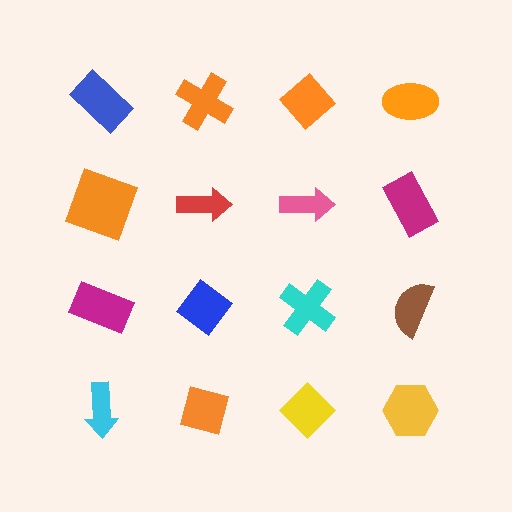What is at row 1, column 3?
An orange diamond.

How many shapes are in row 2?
4 shapes.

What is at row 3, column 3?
A cyan cross.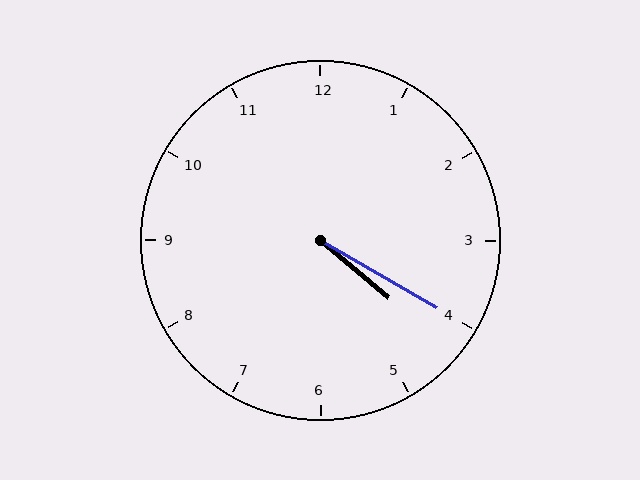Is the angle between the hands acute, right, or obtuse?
It is acute.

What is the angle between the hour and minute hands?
Approximately 10 degrees.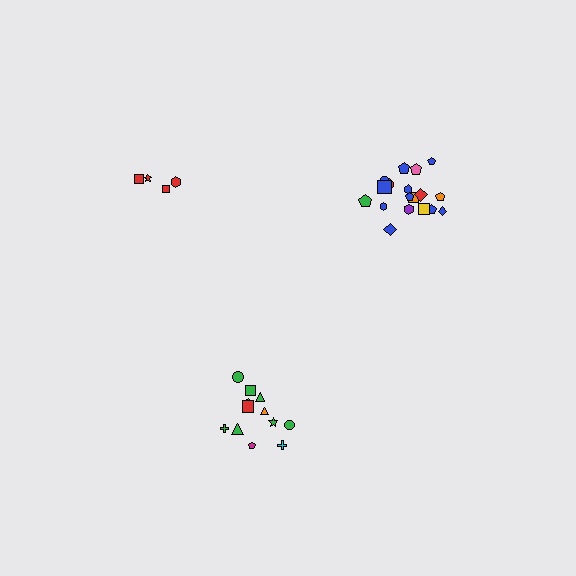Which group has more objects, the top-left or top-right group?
The top-right group.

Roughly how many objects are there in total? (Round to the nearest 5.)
Roughly 35 objects in total.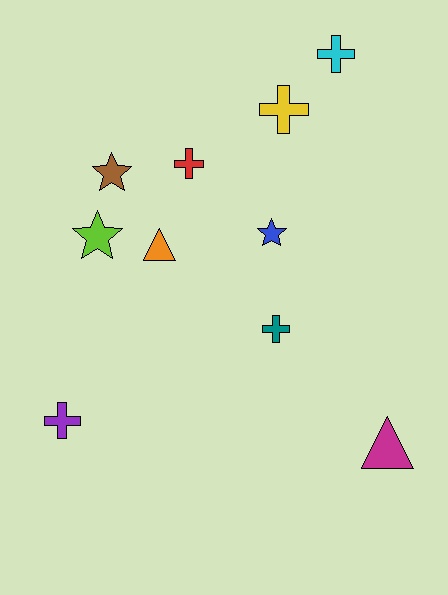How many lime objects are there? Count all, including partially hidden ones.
There is 1 lime object.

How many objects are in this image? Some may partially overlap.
There are 10 objects.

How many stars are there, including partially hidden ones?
There are 3 stars.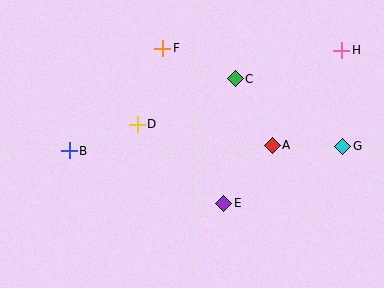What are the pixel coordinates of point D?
Point D is at (137, 124).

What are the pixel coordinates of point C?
Point C is at (235, 79).